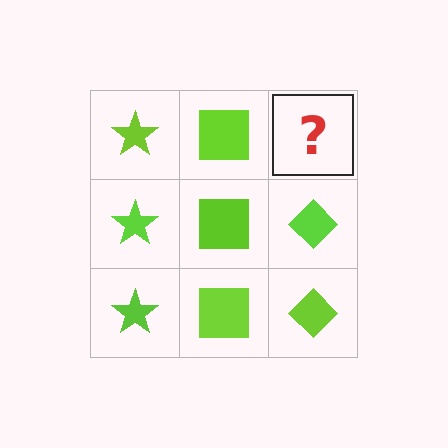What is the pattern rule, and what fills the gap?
The rule is that each column has a consistent shape. The gap should be filled with a lime diamond.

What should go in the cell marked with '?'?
The missing cell should contain a lime diamond.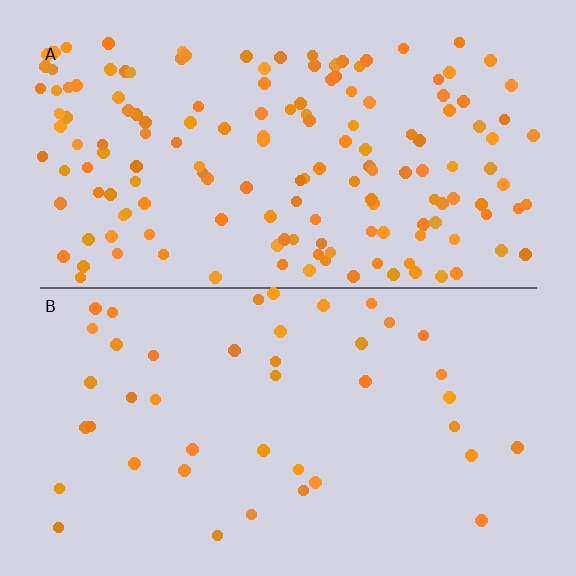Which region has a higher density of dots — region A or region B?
A (the top).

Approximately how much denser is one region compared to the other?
Approximately 3.7× — region A over region B.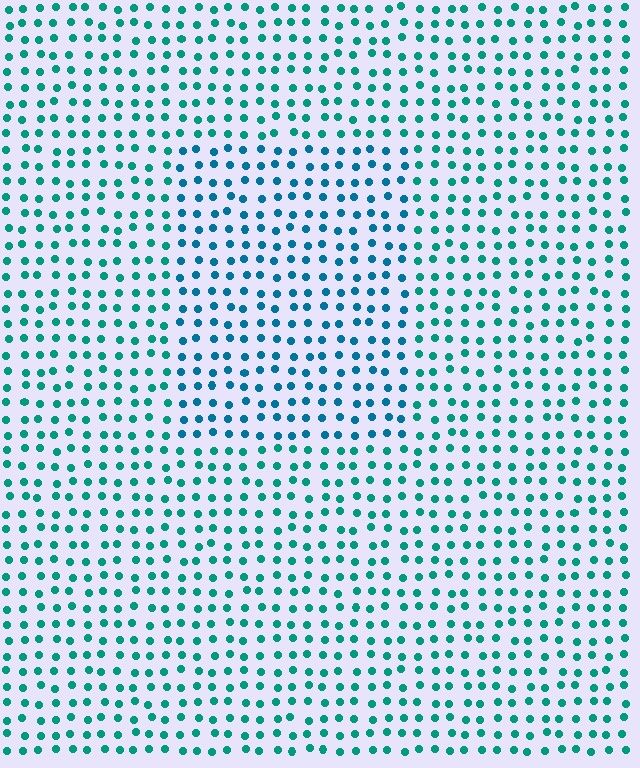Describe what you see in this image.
The image is filled with small teal elements in a uniform arrangement. A rectangle-shaped region is visible where the elements are tinted to a slightly different hue, forming a subtle color boundary.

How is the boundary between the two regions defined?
The boundary is defined purely by a slight shift in hue (about 27 degrees). Spacing, size, and orientation are identical on both sides.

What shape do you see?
I see a rectangle.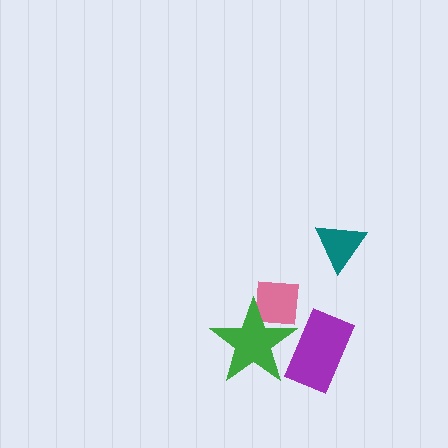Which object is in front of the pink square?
The green star is in front of the pink square.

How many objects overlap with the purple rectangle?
1 object overlaps with the purple rectangle.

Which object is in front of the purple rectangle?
The green star is in front of the purple rectangle.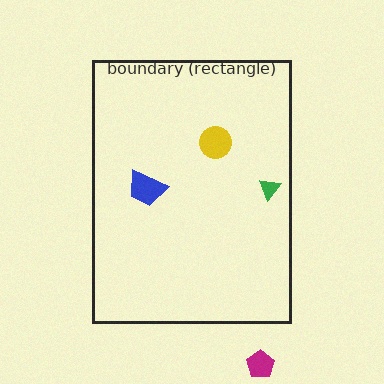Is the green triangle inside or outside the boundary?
Inside.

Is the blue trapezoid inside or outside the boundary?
Inside.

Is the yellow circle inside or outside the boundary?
Inside.